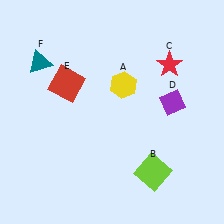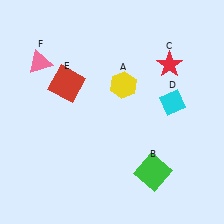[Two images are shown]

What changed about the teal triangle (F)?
In Image 1, F is teal. In Image 2, it changed to pink.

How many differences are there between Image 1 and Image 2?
There are 3 differences between the two images.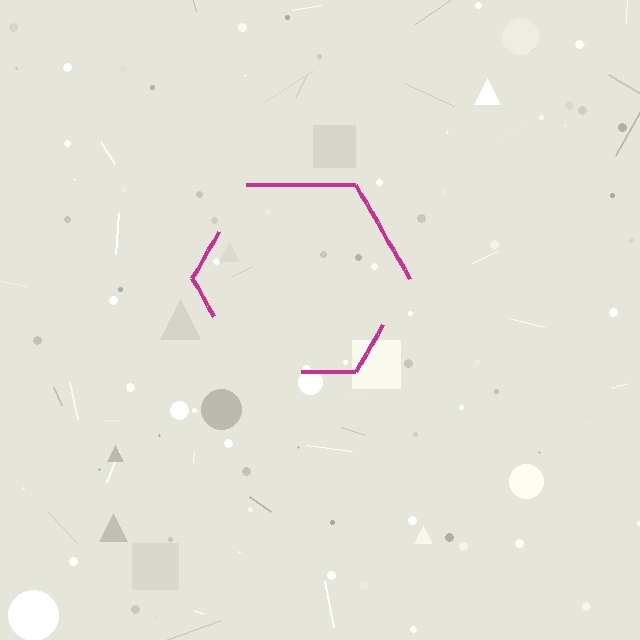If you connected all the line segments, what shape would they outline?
They would outline a hexagon.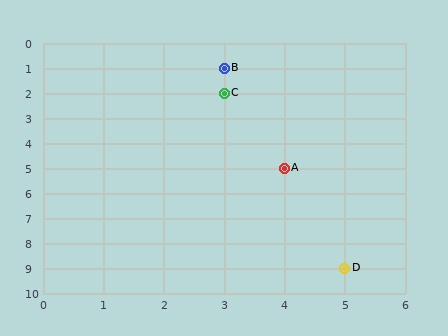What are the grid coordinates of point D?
Point D is at grid coordinates (5, 9).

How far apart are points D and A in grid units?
Points D and A are 1 column and 4 rows apart (about 4.1 grid units diagonally).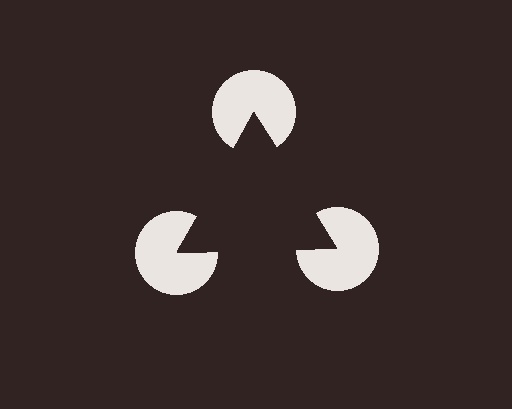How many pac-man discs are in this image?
There are 3 — one at each vertex of the illusory triangle.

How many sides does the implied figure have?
3 sides.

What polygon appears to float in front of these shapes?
An illusory triangle — its edges are inferred from the aligned wedge cuts in the pac-man discs, not physically drawn.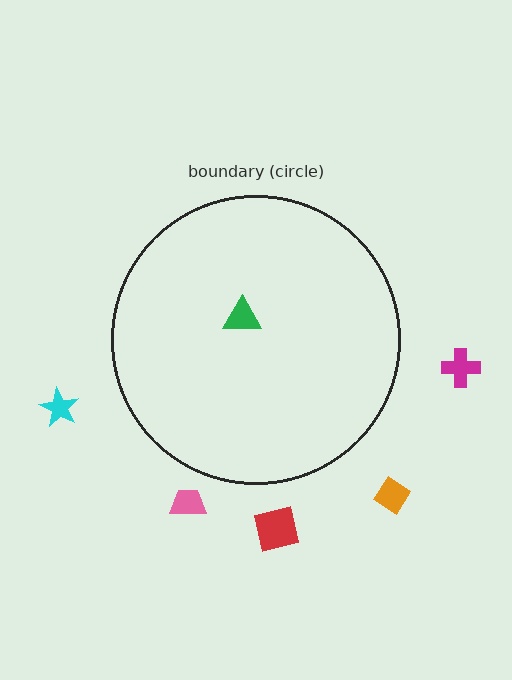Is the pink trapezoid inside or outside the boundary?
Outside.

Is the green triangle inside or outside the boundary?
Inside.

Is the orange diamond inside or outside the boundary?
Outside.